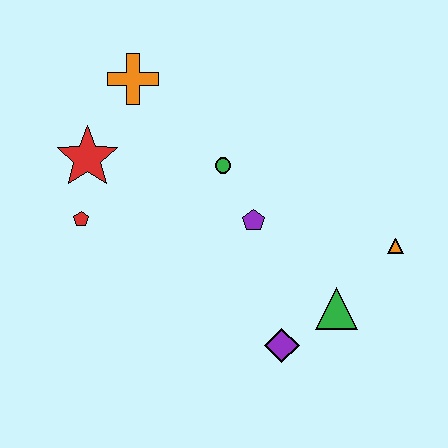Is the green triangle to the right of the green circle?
Yes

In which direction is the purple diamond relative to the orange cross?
The purple diamond is below the orange cross.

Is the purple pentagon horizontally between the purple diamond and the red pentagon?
Yes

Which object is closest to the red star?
The red pentagon is closest to the red star.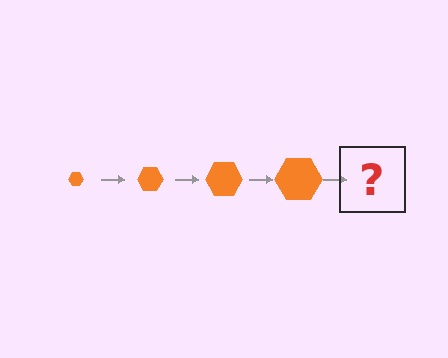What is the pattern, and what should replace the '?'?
The pattern is that the hexagon gets progressively larger each step. The '?' should be an orange hexagon, larger than the previous one.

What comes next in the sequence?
The next element should be an orange hexagon, larger than the previous one.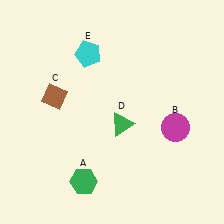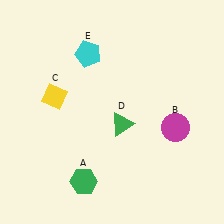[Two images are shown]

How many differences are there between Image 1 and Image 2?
There is 1 difference between the two images.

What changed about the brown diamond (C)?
In Image 1, C is brown. In Image 2, it changed to yellow.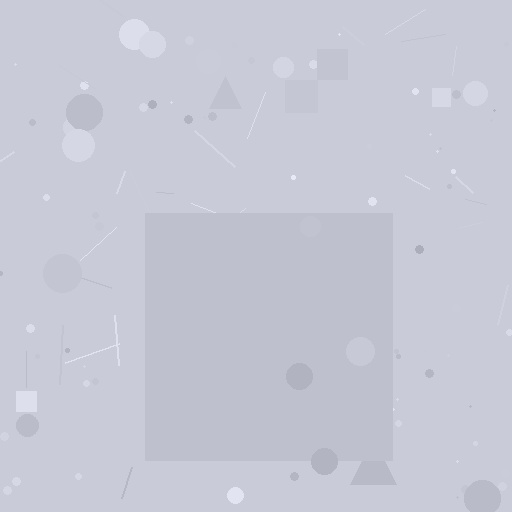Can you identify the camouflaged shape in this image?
The camouflaged shape is a square.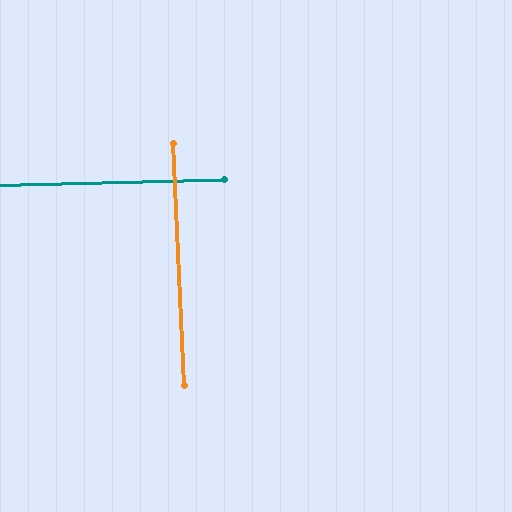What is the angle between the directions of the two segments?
Approximately 89 degrees.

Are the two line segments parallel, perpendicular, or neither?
Perpendicular — they meet at approximately 89°.